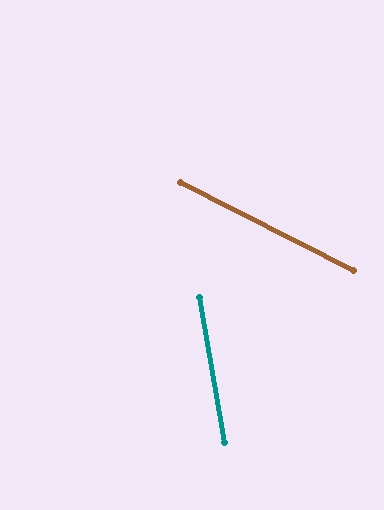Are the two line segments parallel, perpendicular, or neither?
Neither parallel nor perpendicular — they differ by about 53°.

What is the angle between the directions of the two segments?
Approximately 53 degrees.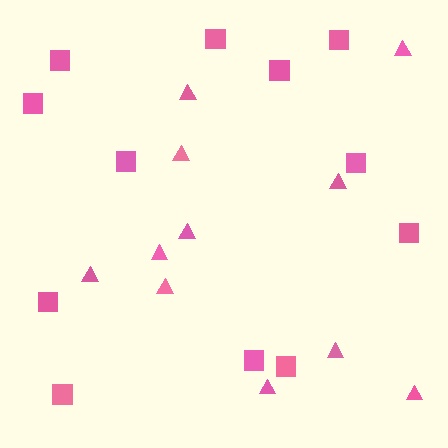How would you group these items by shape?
There are 2 groups: one group of triangles (11) and one group of squares (12).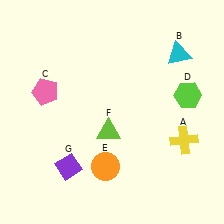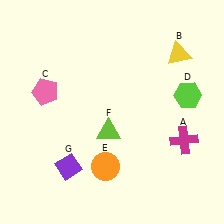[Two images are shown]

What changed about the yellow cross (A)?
In Image 1, A is yellow. In Image 2, it changed to magenta.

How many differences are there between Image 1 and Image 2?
There are 2 differences between the two images.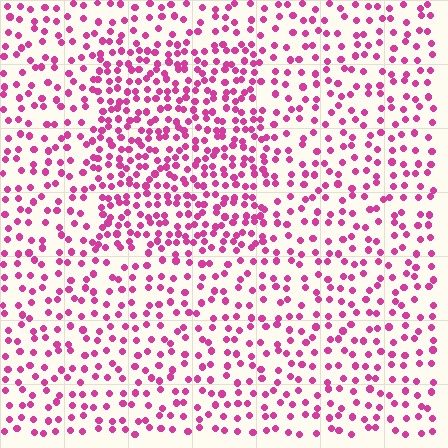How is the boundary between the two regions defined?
The boundary is defined by a change in element density (approximately 1.8x ratio). All elements are the same color, size, and shape.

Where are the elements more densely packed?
The elements are more densely packed inside the rectangle boundary.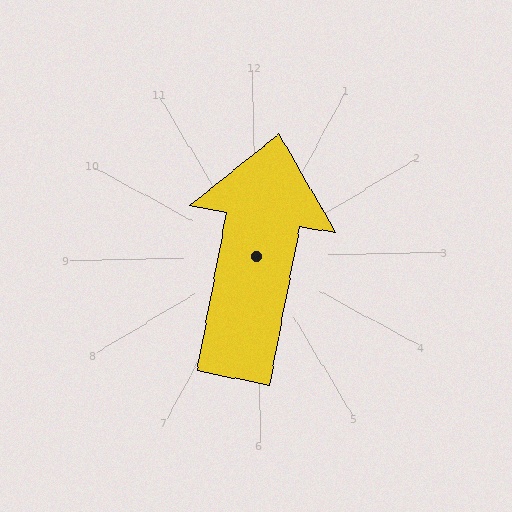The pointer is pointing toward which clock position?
Roughly 12 o'clock.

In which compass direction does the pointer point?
North.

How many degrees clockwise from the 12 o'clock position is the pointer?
Approximately 12 degrees.